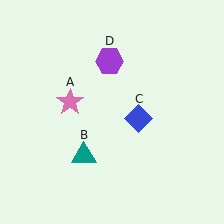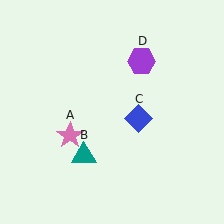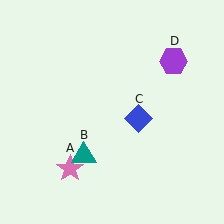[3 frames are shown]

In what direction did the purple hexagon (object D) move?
The purple hexagon (object D) moved right.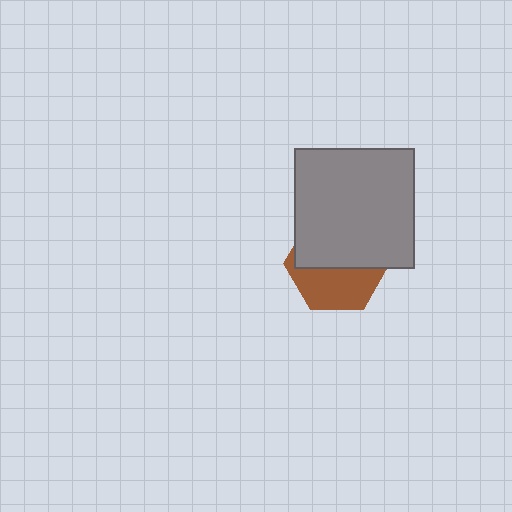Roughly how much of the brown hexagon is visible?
A small part of it is visible (roughly 44%).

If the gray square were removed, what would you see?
You would see the complete brown hexagon.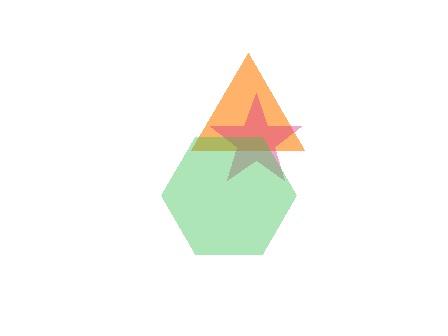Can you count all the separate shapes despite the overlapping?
Yes, there are 3 separate shapes.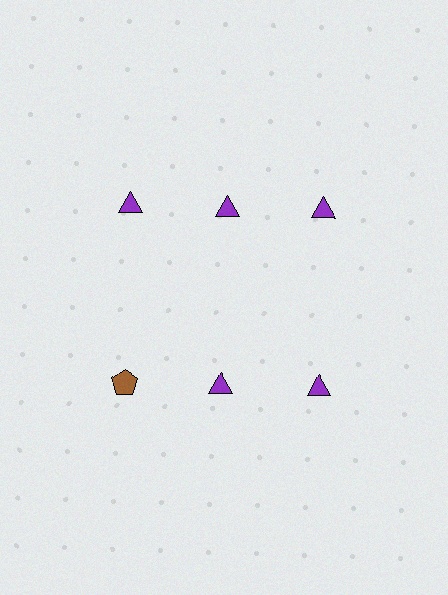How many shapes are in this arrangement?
There are 6 shapes arranged in a grid pattern.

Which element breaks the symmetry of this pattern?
The brown pentagon in the second row, leftmost column breaks the symmetry. All other shapes are purple triangles.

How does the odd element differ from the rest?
It differs in both color (brown instead of purple) and shape (pentagon instead of triangle).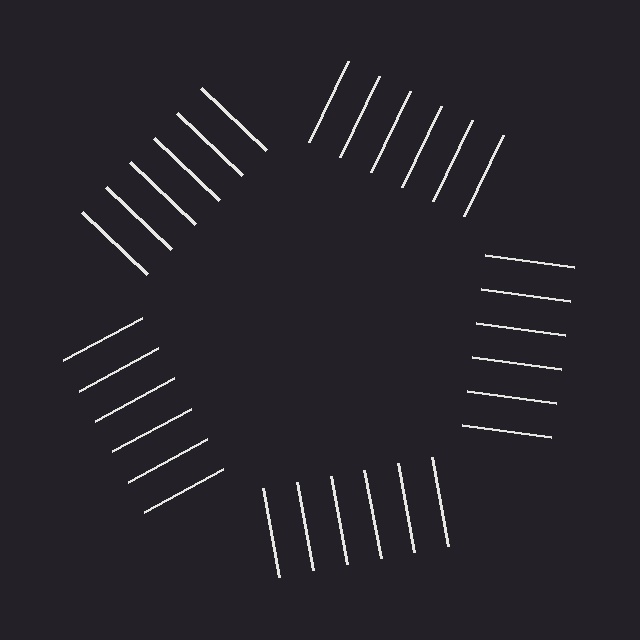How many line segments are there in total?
30 — 6 along each of the 5 edges.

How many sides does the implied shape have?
5 sides — the line-ends trace a pentagon.